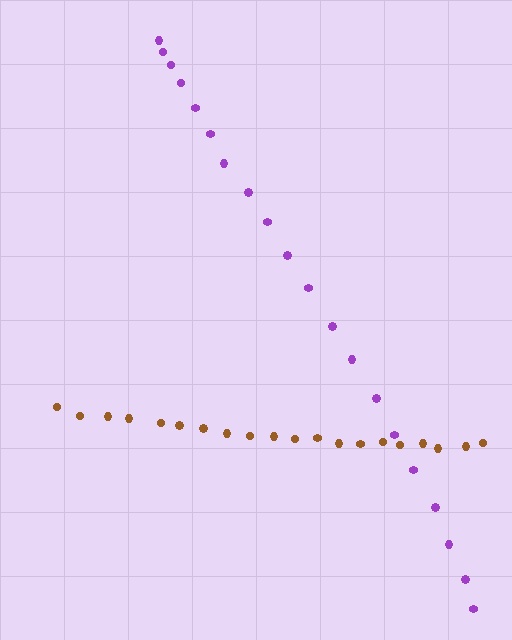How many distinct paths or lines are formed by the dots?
There are 2 distinct paths.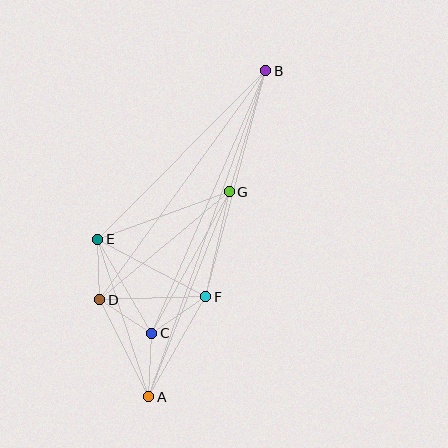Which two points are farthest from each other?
Points A and B are farthest from each other.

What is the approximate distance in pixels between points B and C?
The distance between B and C is approximately 286 pixels.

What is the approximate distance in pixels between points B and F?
The distance between B and F is approximately 234 pixels.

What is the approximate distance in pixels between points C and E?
The distance between C and E is approximately 108 pixels.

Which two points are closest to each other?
Points D and E are closest to each other.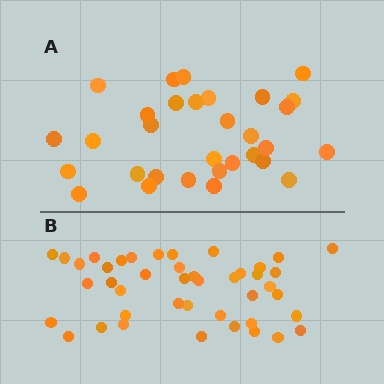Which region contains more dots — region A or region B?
Region B (the bottom region) has more dots.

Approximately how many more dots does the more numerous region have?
Region B has roughly 12 or so more dots than region A.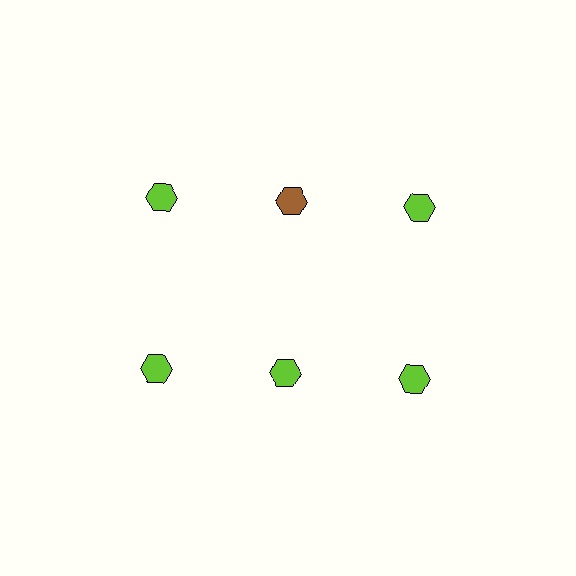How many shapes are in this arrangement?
There are 6 shapes arranged in a grid pattern.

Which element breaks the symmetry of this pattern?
The brown hexagon in the top row, second from left column breaks the symmetry. All other shapes are lime hexagons.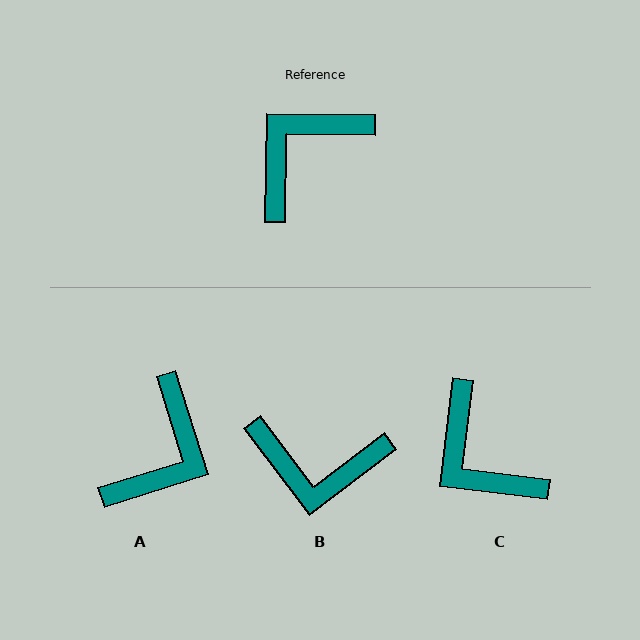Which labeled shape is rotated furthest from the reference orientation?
A, about 162 degrees away.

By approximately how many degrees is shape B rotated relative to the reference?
Approximately 128 degrees counter-clockwise.